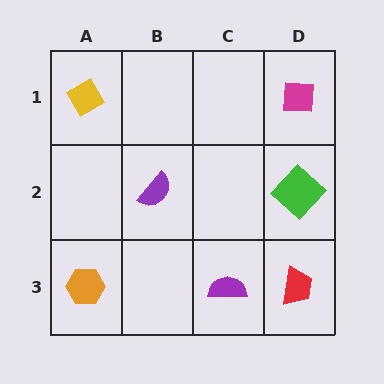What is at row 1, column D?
A magenta square.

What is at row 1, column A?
A yellow diamond.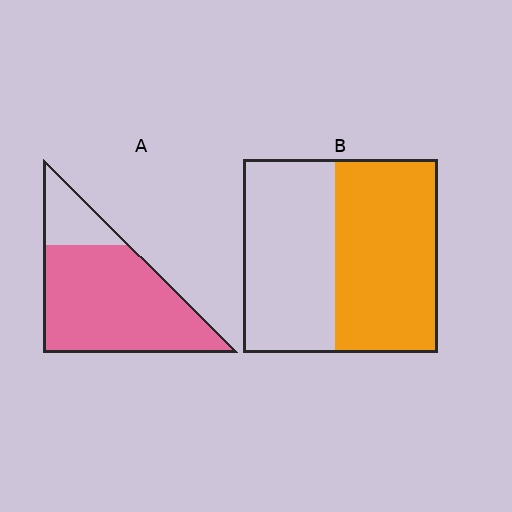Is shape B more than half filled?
Roughly half.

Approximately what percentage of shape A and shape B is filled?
A is approximately 80% and B is approximately 55%.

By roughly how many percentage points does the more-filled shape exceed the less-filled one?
By roughly 30 percentage points (A over B).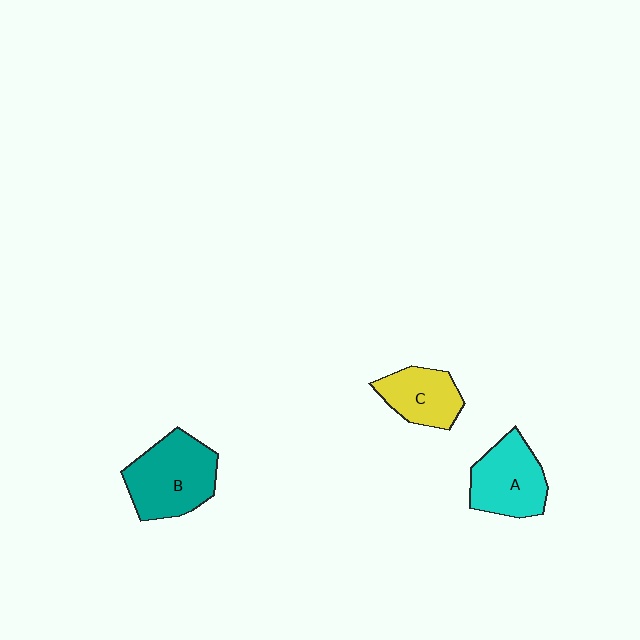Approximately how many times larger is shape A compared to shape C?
Approximately 1.3 times.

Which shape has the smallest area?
Shape C (yellow).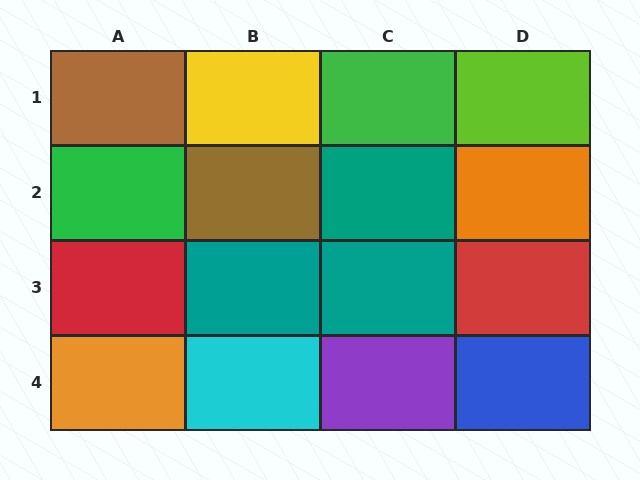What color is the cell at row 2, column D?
Orange.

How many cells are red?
2 cells are red.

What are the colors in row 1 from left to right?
Brown, yellow, green, lime.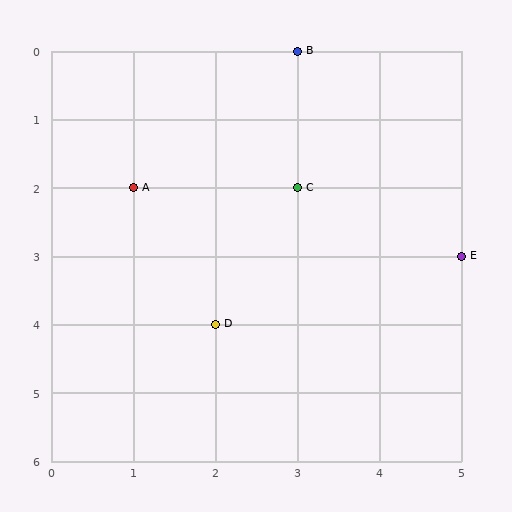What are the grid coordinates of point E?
Point E is at grid coordinates (5, 3).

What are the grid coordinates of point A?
Point A is at grid coordinates (1, 2).